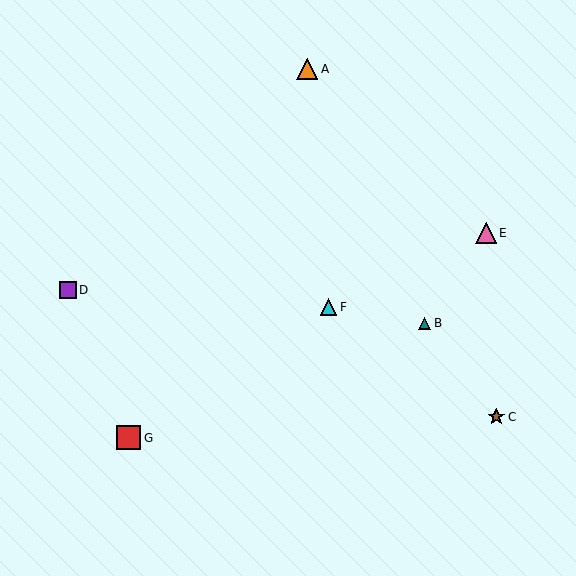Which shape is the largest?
The red square (labeled G) is the largest.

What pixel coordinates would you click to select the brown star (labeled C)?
Click at (496, 417) to select the brown star C.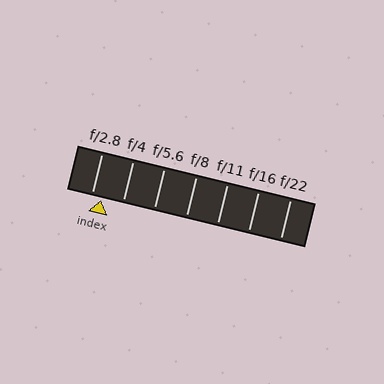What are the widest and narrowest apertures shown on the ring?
The widest aperture shown is f/2.8 and the narrowest is f/22.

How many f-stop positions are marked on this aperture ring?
There are 7 f-stop positions marked.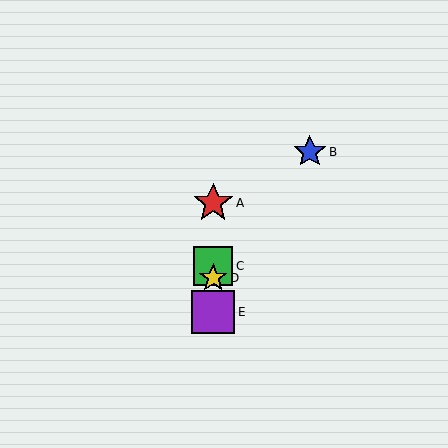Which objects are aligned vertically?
Objects A, C, D, E are aligned vertically.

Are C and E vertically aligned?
Yes, both are at x≈213.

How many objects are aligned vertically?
4 objects (A, C, D, E) are aligned vertically.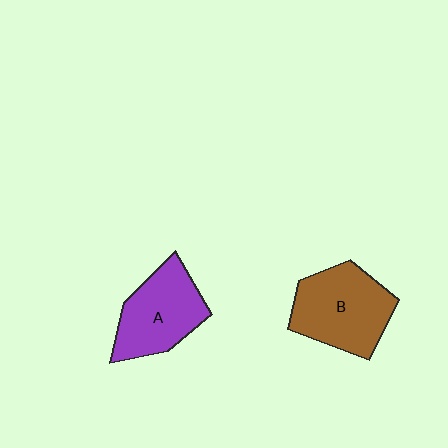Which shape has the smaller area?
Shape A (purple).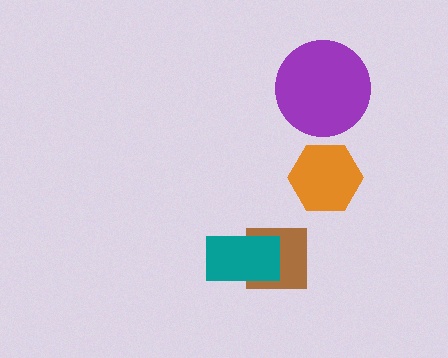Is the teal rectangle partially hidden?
No, no other shape covers it.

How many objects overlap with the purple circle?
0 objects overlap with the purple circle.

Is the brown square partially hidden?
Yes, it is partially covered by another shape.